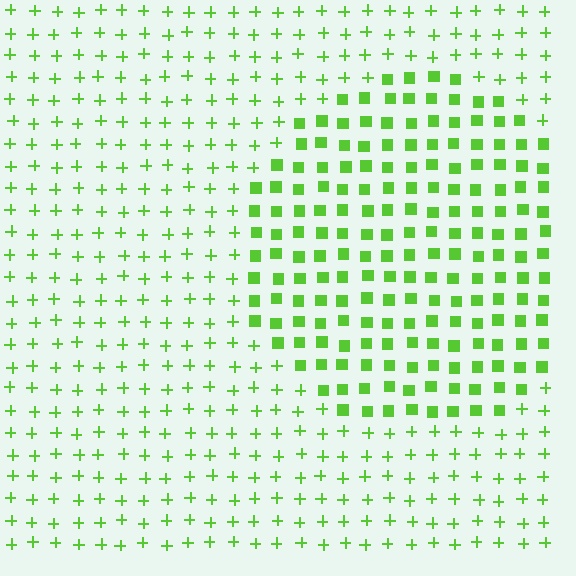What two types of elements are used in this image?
The image uses squares inside the circle region and plus signs outside it.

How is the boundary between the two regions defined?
The boundary is defined by a change in element shape: squares inside vs. plus signs outside. All elements share the same color and spacing.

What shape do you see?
I see a circle.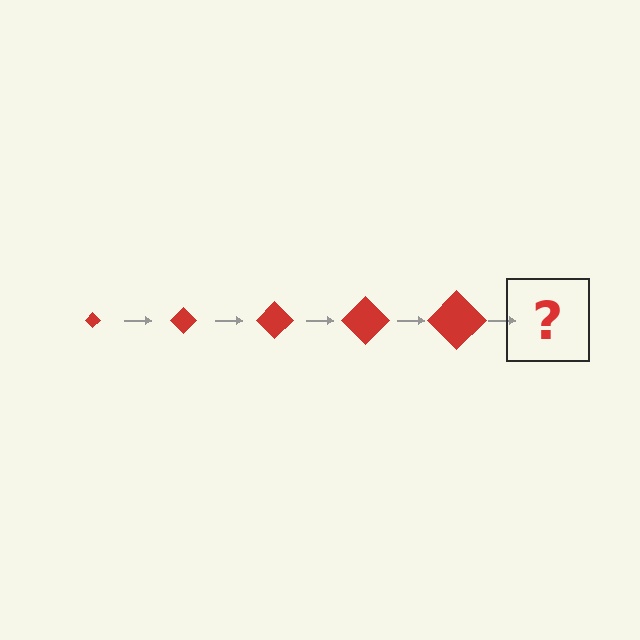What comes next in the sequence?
The next element should be a red diamond, larger than the previous one.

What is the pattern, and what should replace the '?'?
The pattern is that the diamond gets progressively larger each step. The '?' should be a red diamond, larger than the previous one.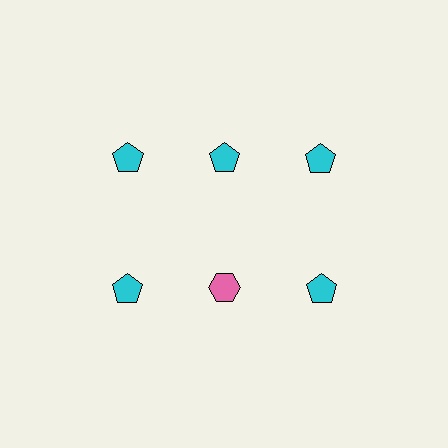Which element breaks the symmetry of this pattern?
The pink hexagon in the second row, second from left column breaks the symmetry. All other shapes are cyan pentagons.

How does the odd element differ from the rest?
It differs in both color (pink instead of cyan) and shape (hexagon instead of pentagon).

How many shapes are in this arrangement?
There are 6 shapes arranged in a grid pattern.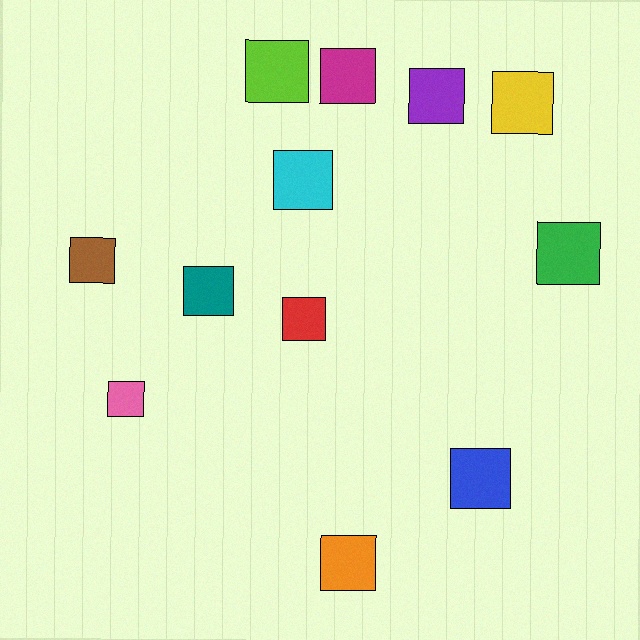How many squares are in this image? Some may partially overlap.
There are 12 squares.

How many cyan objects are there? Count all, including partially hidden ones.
There is 1 cyan object.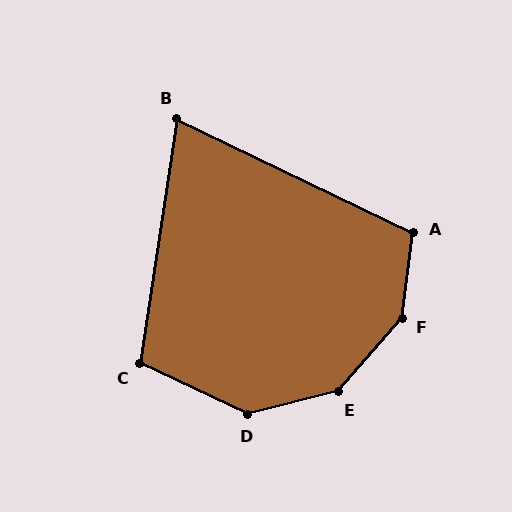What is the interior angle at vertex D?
Approximately 141 degrees (obtuse).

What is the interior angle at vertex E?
Approximately 145 degrees (obtuse).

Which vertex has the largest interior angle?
F, at approximately 146 degrees.